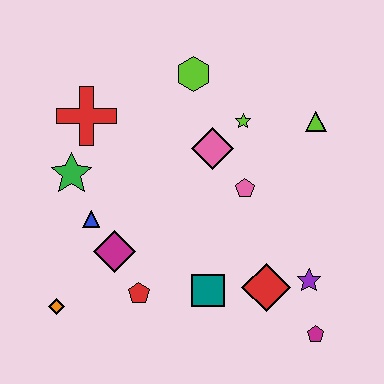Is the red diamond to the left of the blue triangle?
No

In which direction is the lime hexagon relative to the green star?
The lime hexagon is to the right of the green star.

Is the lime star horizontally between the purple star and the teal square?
Yes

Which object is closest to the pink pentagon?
The pink diamond is closest to the pink pentagon.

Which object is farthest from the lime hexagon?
The magenta pentagon is farthest from the lime hexagon.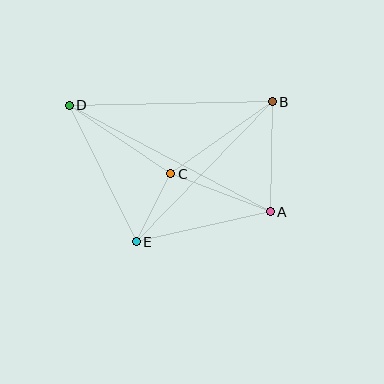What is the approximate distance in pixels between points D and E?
The distance between D and E is approximately 152 pixels.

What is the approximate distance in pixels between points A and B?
The distance between A and B is approximately 110 pixels.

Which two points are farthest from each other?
Points A and D are farthest from each other.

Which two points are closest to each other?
Points C and E are closest to each other.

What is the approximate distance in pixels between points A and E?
The distance between A and E is approximately 138 pixels.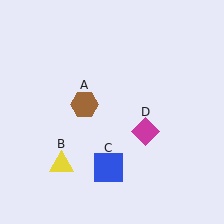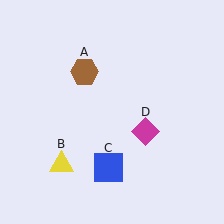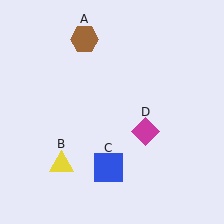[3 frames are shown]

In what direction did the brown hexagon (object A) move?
The brown hexagon (object A) moved up.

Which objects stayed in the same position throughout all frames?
Yellow triangle (object B) and blue square (object C) and magenta diamond (object D) remained stationary.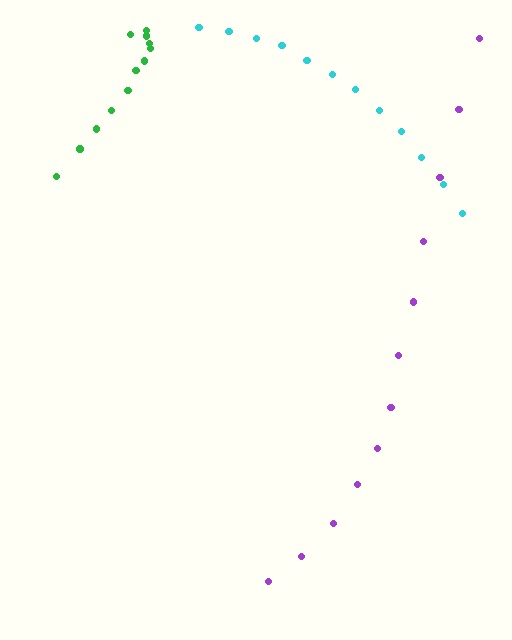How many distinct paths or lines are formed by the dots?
There are 3 distinct paths.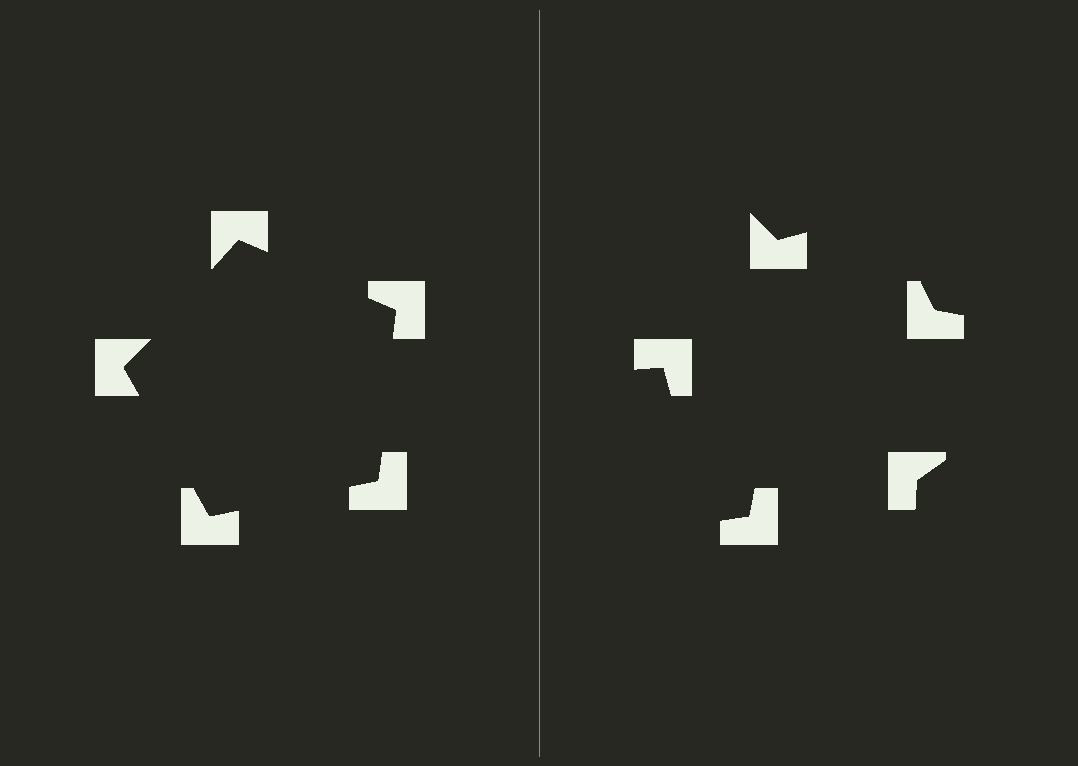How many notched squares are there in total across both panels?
10 — 5 on each side.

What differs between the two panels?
The notched squares are positioned identically on both sides; only the wedge orientations differ. On the left they align to a pentagon; on the right they are misaligned.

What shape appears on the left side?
An illusory pentagon.